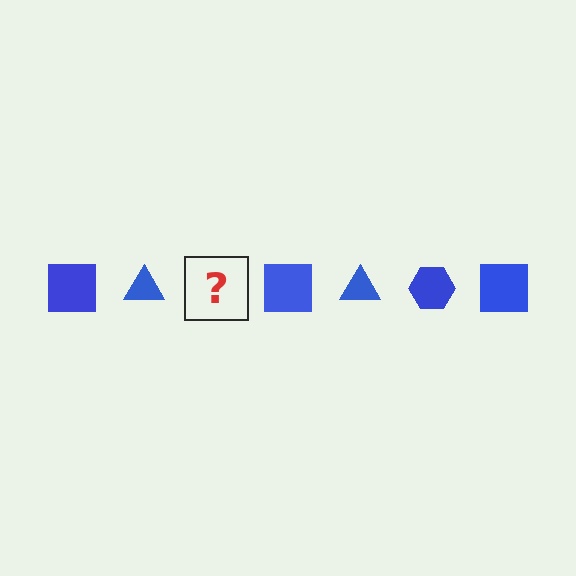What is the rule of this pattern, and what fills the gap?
The rule is that the pattern cycles through square, triangle, hexagon shapes in blue. The gap should be filled with a blue hexagon.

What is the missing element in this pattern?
The missing element is a blue hexagon.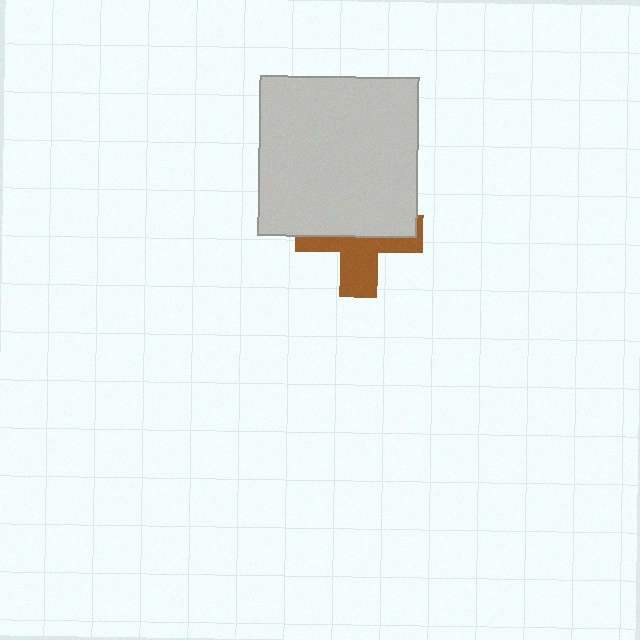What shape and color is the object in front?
The object in front is a light gray square.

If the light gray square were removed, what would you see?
You would see the complete brown cross.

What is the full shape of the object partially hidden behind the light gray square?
The partially hidden object is a brown cross.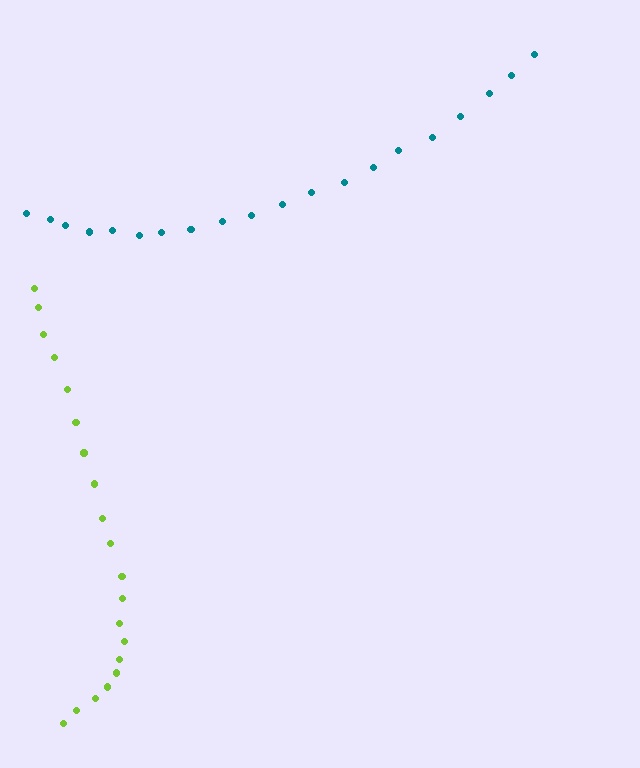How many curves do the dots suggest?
There are 2 distinct paths.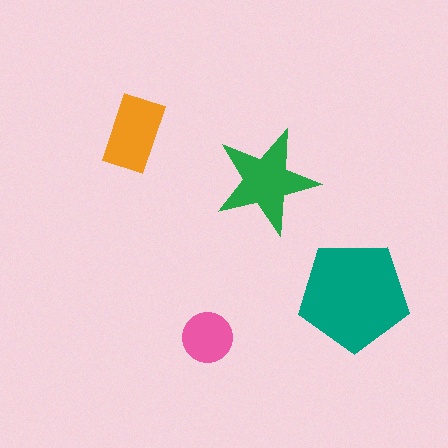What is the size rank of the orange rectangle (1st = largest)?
3rd.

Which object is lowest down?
The pink circle is bottommost.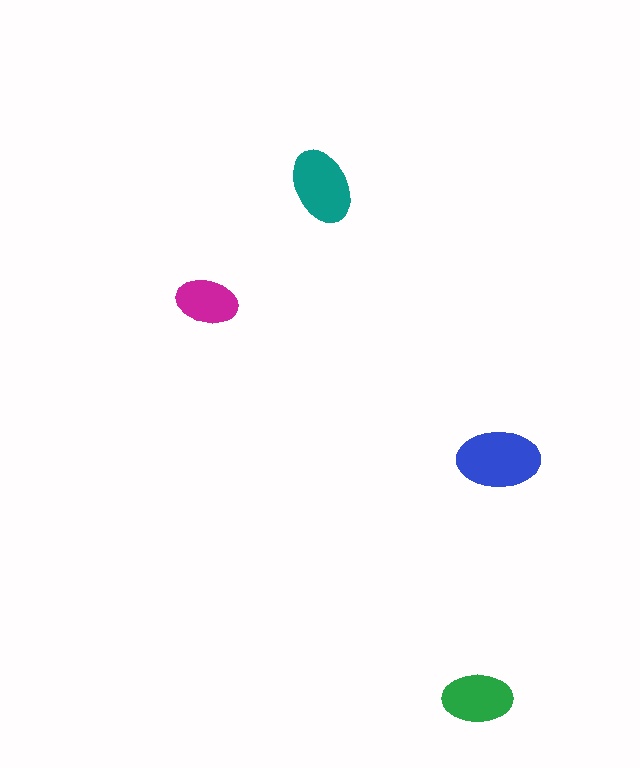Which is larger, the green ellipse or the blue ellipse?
The blue one.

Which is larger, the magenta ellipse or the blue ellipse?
The blue one.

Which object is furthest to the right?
The blue ellipse is rightmost.